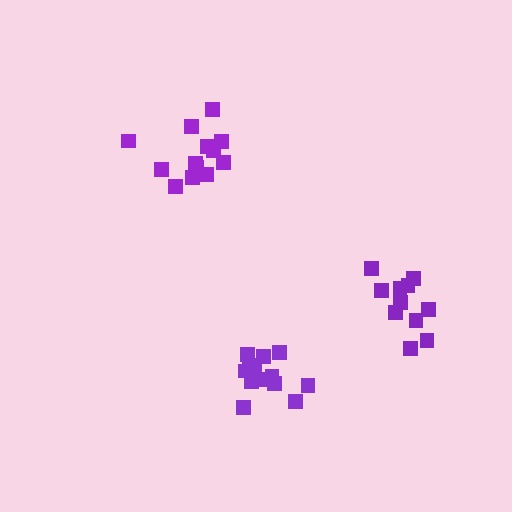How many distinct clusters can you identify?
There are 3 distinct clusters.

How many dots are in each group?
Group 1: 13 dots, Group 2: 13 dots, Group 3: 11 dots (37 total).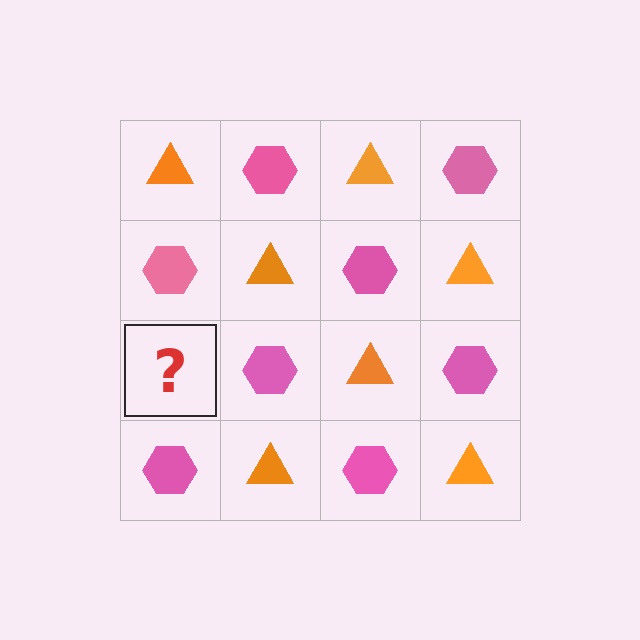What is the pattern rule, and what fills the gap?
The rule is that it alternates orange triangle and pink hexagon in a checkerboard pattern. The gap should be filled with an orange triangle.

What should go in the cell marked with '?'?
The missing cell should contain an orange triangle.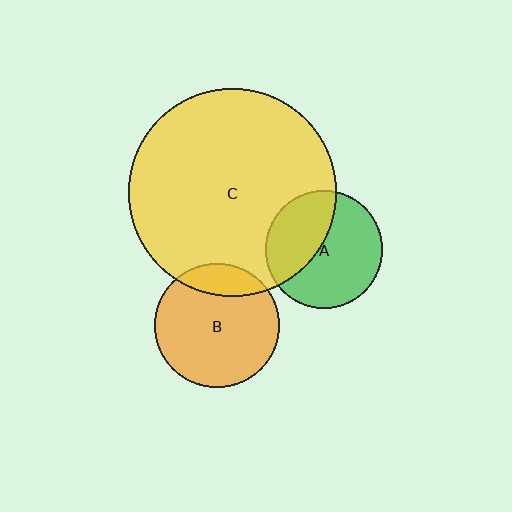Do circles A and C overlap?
Yes.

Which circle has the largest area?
Circle C (yellow).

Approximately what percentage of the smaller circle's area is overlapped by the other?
Approximately 40%.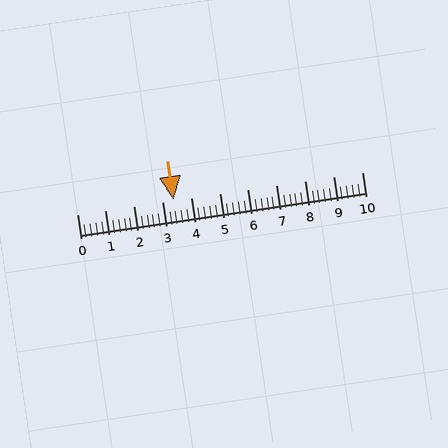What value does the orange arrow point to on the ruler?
The orange arrow points to approximately 3.4.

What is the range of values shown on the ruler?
The ruler shows values from 0 to 10.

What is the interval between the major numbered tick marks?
The major tick marks are spaced 1 units apart.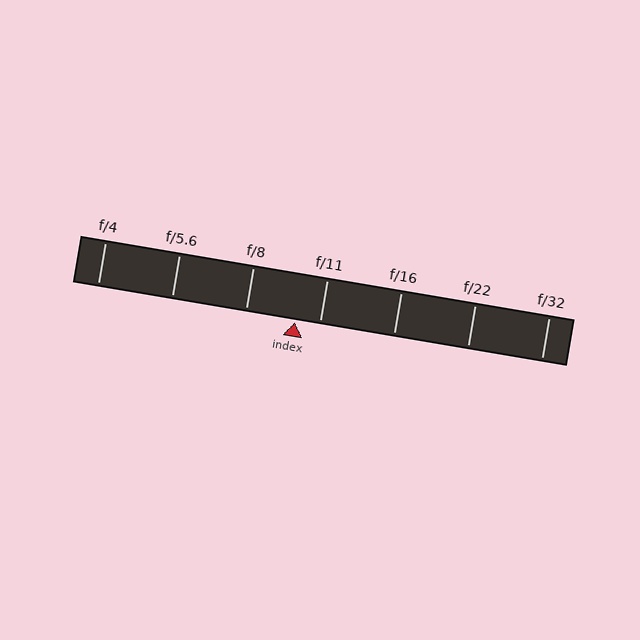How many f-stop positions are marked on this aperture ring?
There are 7 f-stop positions marked.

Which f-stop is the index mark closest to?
The index mark is closest to f/11.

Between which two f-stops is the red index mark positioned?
The index mark is between f/8 and f/11.